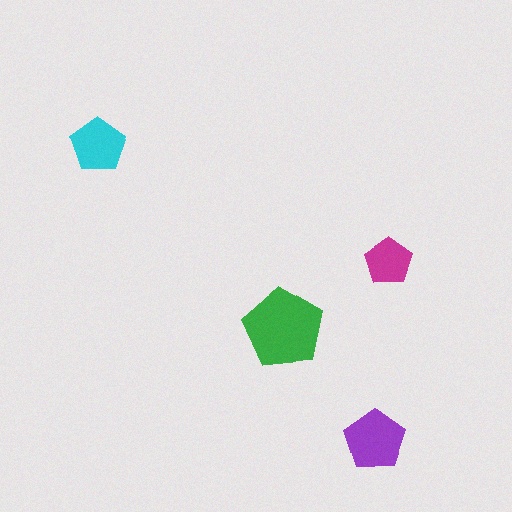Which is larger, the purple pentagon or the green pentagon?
The green one.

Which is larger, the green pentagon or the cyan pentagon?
The green one.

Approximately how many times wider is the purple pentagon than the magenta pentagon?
About 1.5 times wider.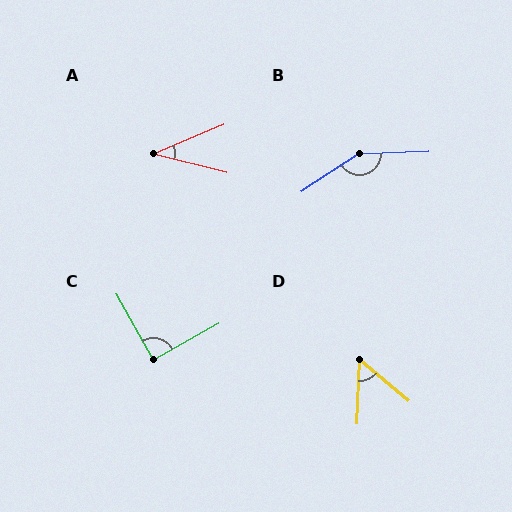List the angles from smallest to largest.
A (37°), D (52°), C (90°), B (149°).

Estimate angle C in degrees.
Approximately 90 degrees.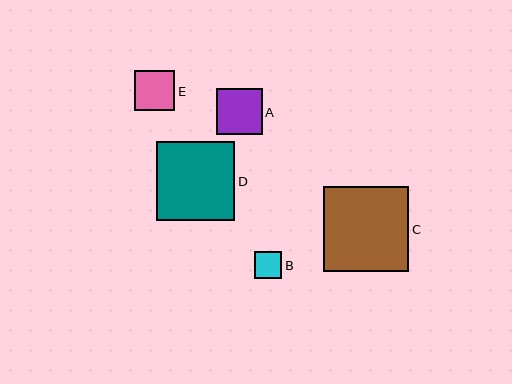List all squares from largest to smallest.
From largest to smallest: C, D, A, E, B.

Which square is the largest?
Square C is the largest with a size of approximately 85 pixels.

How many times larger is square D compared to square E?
Square D is approximately 2.0 times the size of square E.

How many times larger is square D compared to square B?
Square D is approximately 2.9 times the size of square B.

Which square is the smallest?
Square B is the smallest with a size of approximately 27 pixels.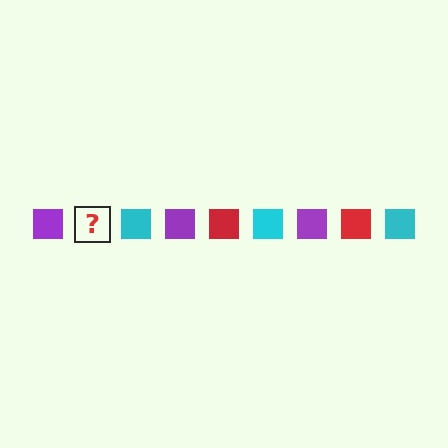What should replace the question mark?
The question mark should be replaced with a red square.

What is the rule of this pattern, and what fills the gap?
The rule is that the pattern cycles through purple, red, cyan squares. The gap should be filled with a red square.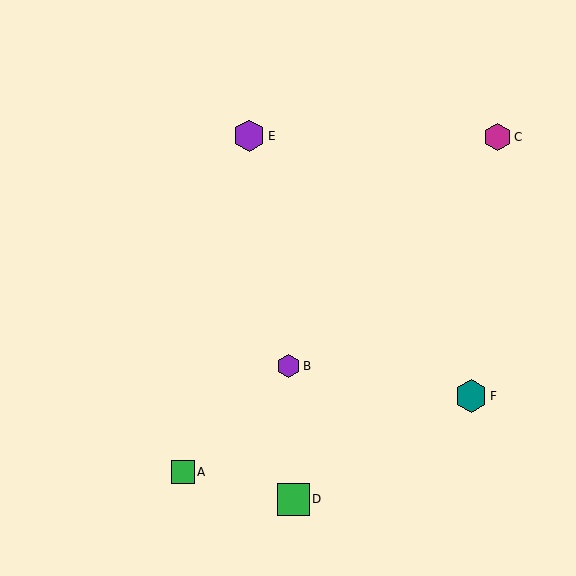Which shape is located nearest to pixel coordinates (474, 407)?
The teal hexagon (labeled F) at (471, 396) is nearest to that location.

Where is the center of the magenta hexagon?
The center of the magenta hexagon is at (497, 137).